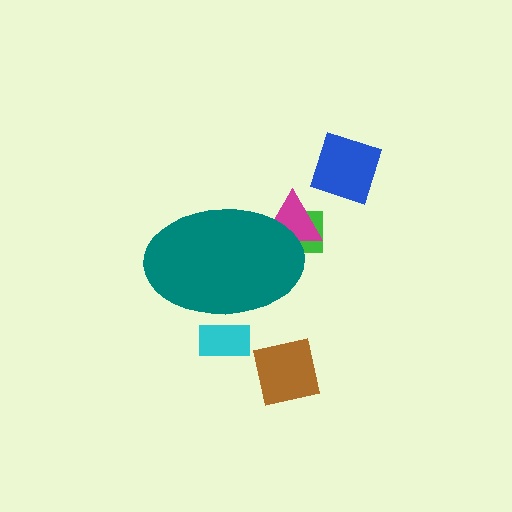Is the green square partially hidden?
Yes, the green square is partially hidden behind the teal ellipse.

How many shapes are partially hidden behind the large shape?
3 shapes are partially hidden.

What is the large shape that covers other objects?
A teal ellipse.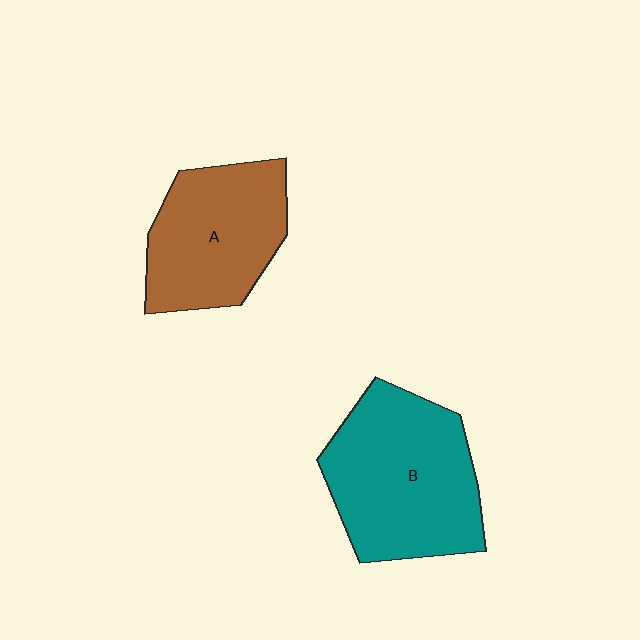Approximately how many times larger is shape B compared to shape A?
Approximately 1.3 times.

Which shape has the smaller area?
Shape A (brown).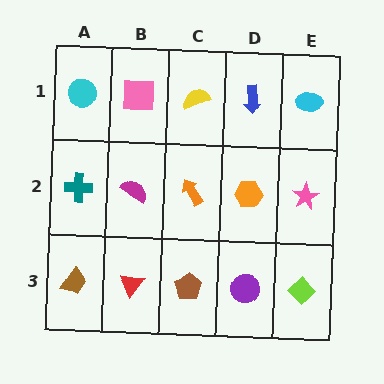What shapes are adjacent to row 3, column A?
A teal cross (row 2, column A), a red triangle (row 3, column B).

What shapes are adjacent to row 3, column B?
A magenta semicircle (row 2, column B), a brown trapezoid (row 3, column A), a brown pentagon (row 3, column C).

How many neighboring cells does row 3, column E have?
2.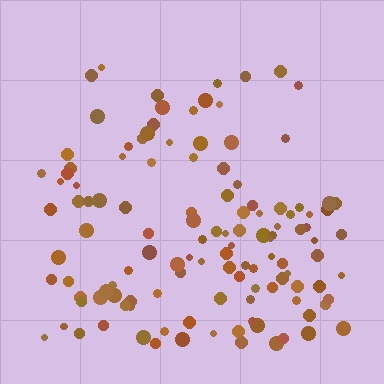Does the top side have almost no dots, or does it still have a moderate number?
Still a moderate number, just noticeably fewer than the bottom.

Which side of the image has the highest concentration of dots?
The bottom.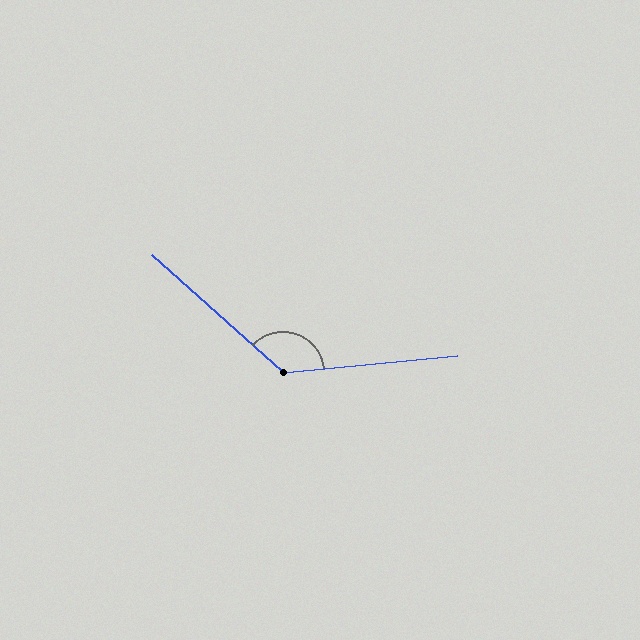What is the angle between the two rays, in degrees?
Approximately 132 degrees.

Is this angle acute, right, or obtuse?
It is obtuse.